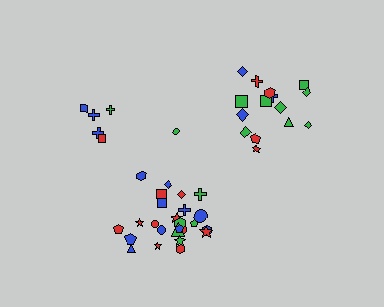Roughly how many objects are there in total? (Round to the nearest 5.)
Roughly 45 objects in total.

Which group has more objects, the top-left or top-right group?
The top-right group.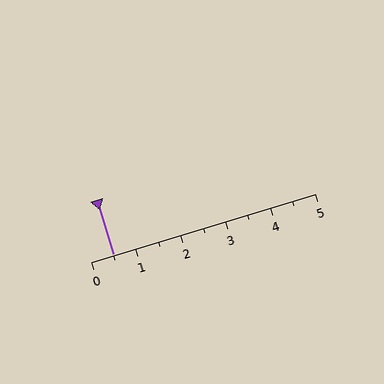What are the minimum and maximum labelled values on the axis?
The axis runs from 0 to 5.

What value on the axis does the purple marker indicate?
The marker indicates approximately 0.5.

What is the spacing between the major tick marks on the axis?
The major ticks are spaced 1 apart.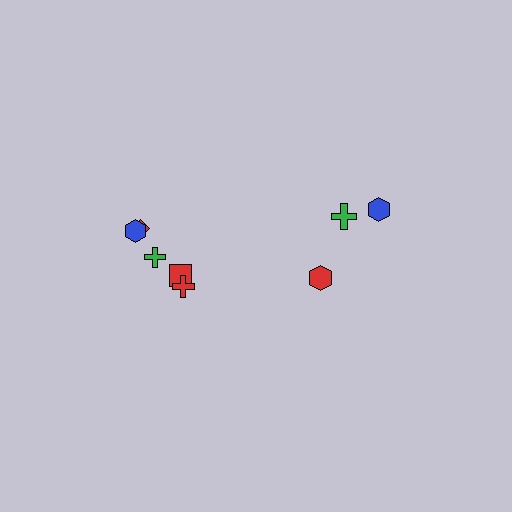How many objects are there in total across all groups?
There are 8 objects.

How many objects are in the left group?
There are 5 objects.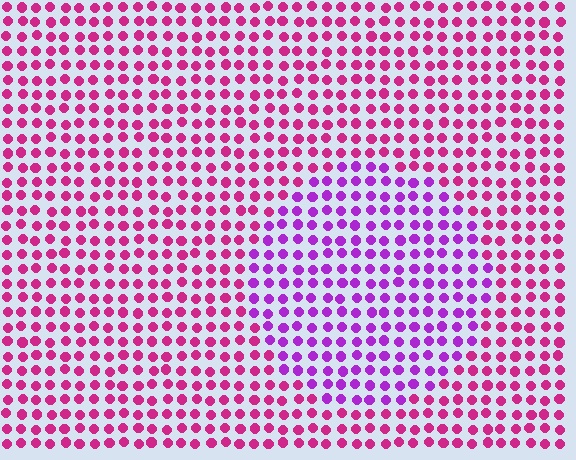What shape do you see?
I see a circle.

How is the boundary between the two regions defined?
The boundary is defined purely by a slight shift in hue (about 37 degrees). Spacing, size, and orientation are identical on both sides.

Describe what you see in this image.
The image is filled with small magenta elements in a uniform arrangement. A circle-shaped region is visible where the elements are tinted to a slightly different hue, forming a subtle color boundary.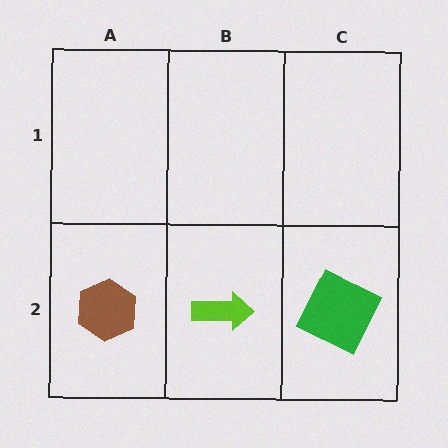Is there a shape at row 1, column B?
No, that cell is empty.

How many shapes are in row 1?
0 shapes.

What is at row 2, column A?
A brown hexagon.